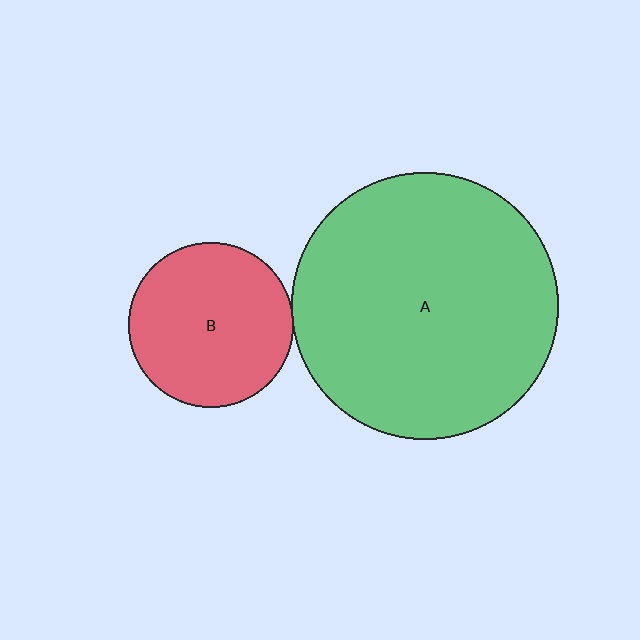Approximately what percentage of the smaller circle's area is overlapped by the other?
Approximately 5%.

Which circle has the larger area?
Circle A (green).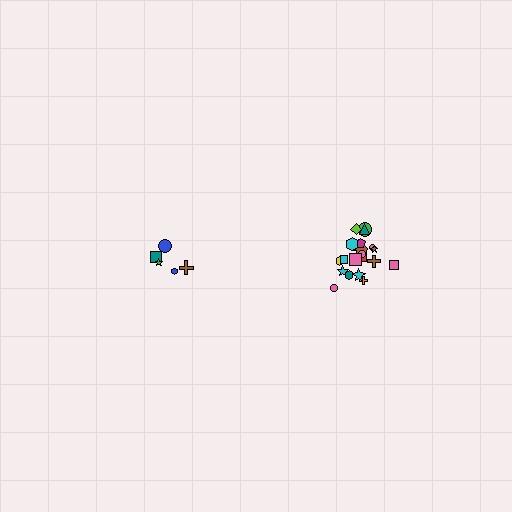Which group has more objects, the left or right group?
The right group.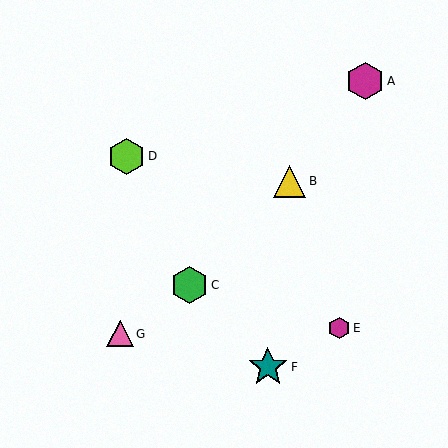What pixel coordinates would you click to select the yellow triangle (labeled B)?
Click at (289, 181) to select the yellow triangle B.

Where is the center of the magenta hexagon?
The center of the magenta hexagon is at (339, 328).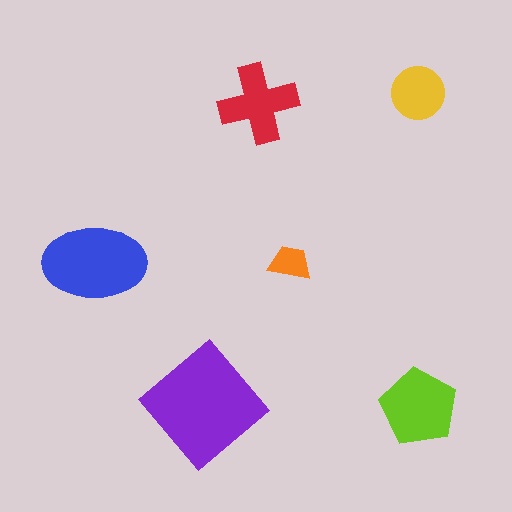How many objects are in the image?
There are 6 objects in the image.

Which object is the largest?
The purple diamond.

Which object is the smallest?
The orange trapezoid.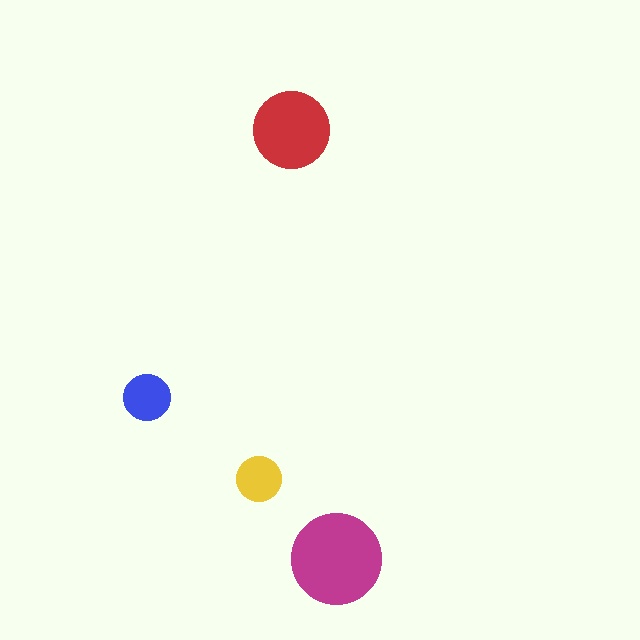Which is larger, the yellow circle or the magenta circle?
The magenta one.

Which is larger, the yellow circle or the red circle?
The red one.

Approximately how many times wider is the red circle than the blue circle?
About 1.5 times wider.